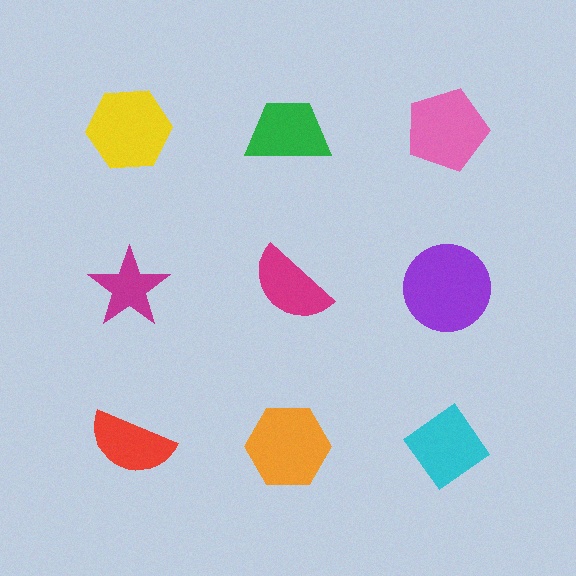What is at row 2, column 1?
A magenta star.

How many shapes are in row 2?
3 shapes.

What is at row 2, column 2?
A magenta semicircle.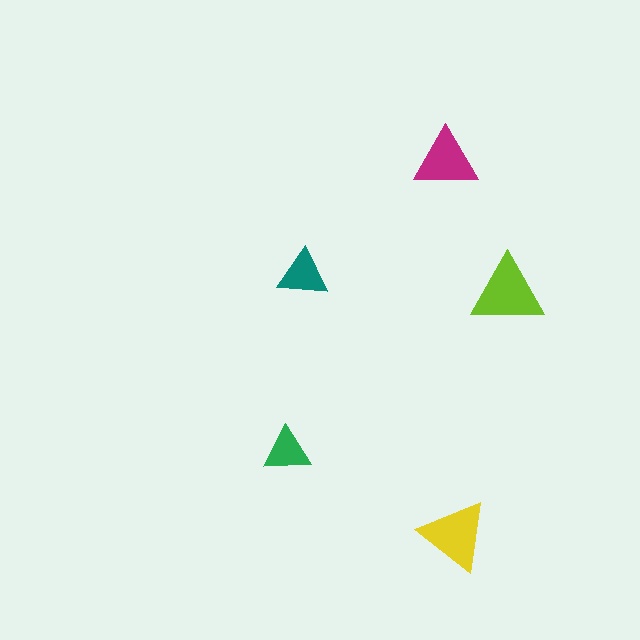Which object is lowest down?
The yellow triangle is bottommost.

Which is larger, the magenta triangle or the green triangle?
The magenta one.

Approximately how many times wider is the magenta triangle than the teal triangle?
About 1.5 times wider.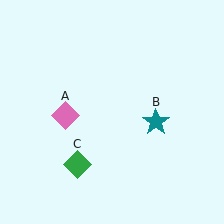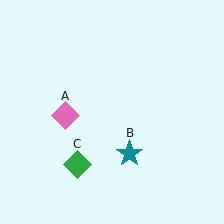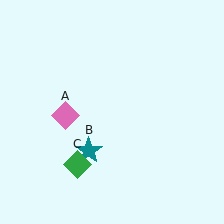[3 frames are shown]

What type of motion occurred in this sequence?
The teal star (object B) rotated clockwise around the center of the scene.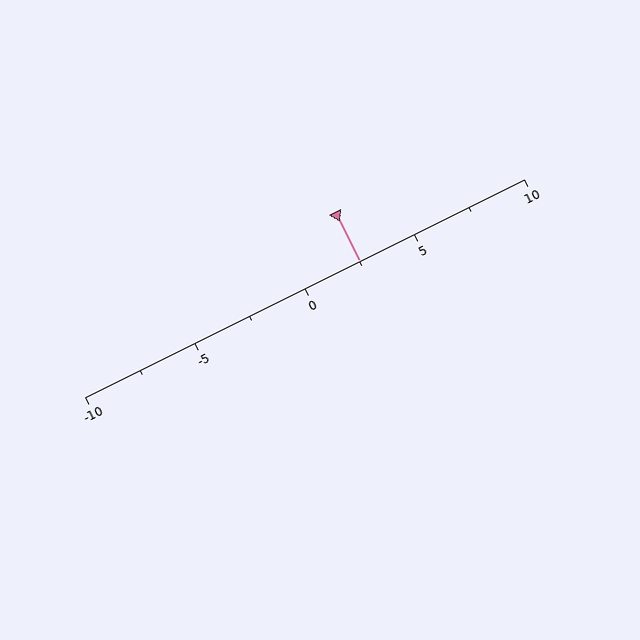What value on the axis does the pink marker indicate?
The marker indicates approximately 2.5.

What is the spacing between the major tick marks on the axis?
The major ticks are spaced 5 apart.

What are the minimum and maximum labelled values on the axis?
The axis runs from -10 to 10.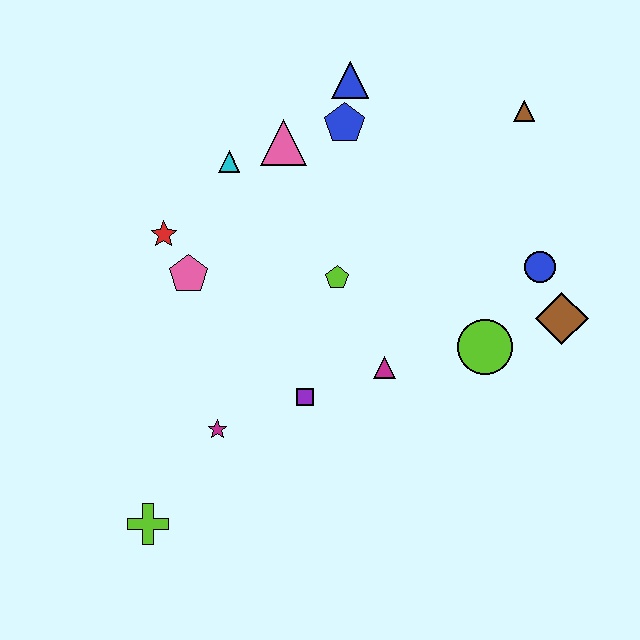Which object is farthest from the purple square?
The brown triangle is farthest from the purple square.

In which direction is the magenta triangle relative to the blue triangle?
The magenta triangle is below the blue triangle.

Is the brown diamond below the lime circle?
No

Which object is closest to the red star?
The pink pentagon is closest to the red star.